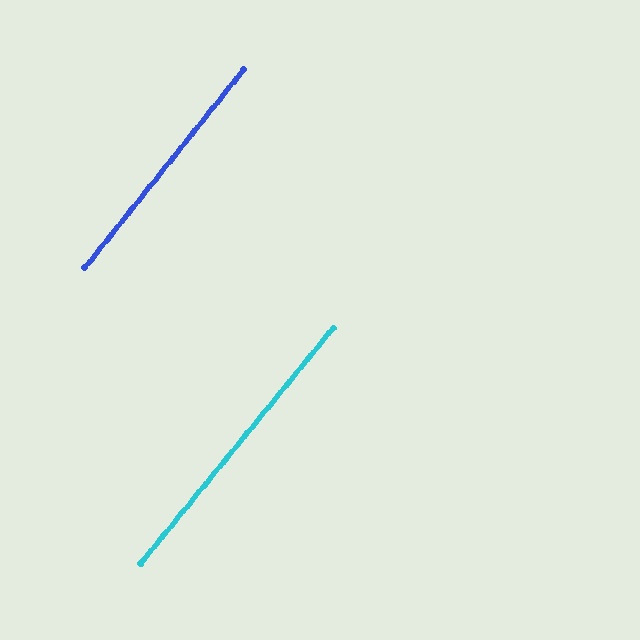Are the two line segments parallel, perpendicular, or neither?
Parallel — their directions differ by only 0.5°.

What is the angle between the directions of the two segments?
Approximately 0 degrees.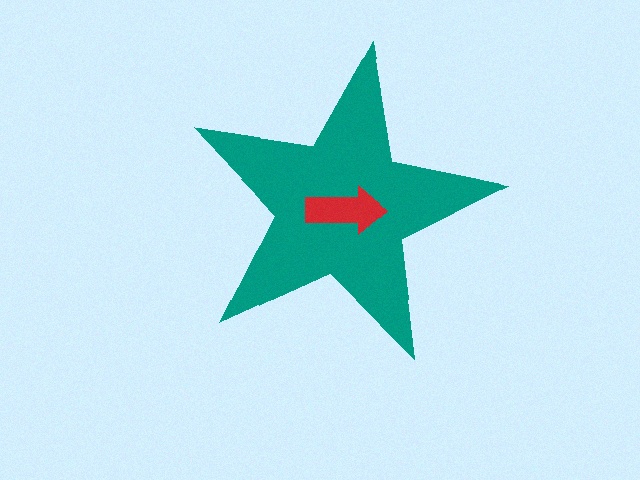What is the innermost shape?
The red arrow.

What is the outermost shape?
The teal star.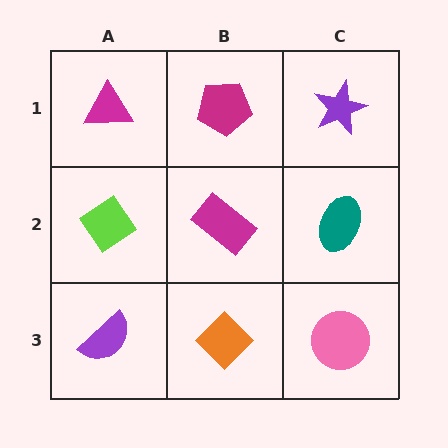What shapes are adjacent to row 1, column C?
A teal ellipse (row 2, column C), a magenta pentagon (row 1, column B).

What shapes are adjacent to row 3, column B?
A magenta rectangle (row 2, column B), a purple semicircle (row 3, column A), a pink circle (row 3, column C).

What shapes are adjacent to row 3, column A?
A lime diamond (row 2, column A), an orange diamond (row 3, column B).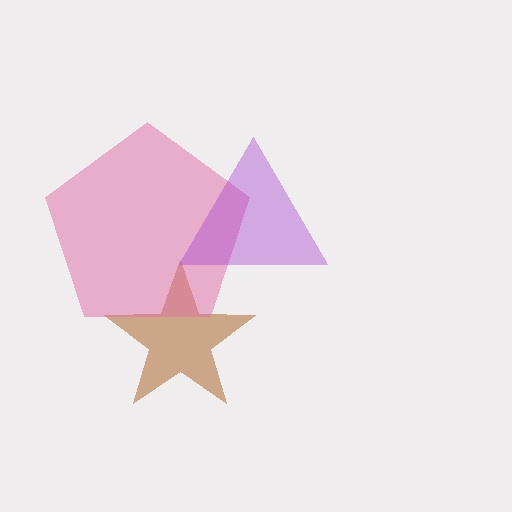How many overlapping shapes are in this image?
There are 3 overlapping shapes in the image.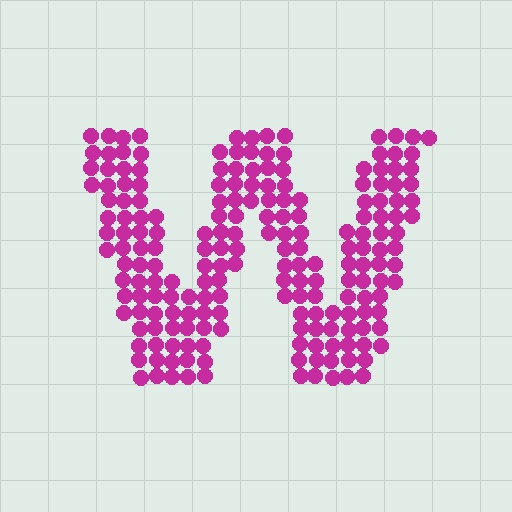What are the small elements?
The small elements are circles.